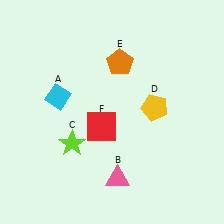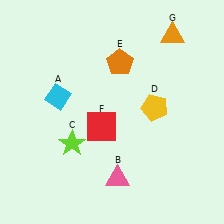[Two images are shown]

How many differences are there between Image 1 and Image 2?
There is 1 difference between the two images.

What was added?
An orange triangle (G) was added in Image 2.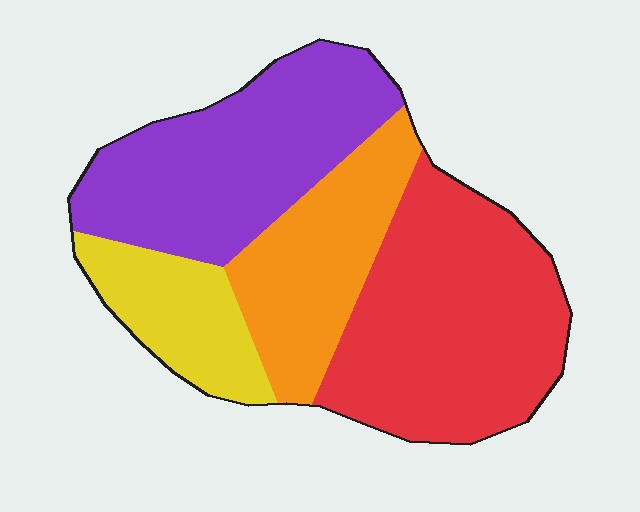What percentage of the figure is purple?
Purple takes up about one third (1/3) of the figure.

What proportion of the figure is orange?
Orange takes up between a sixth and a third of the figure.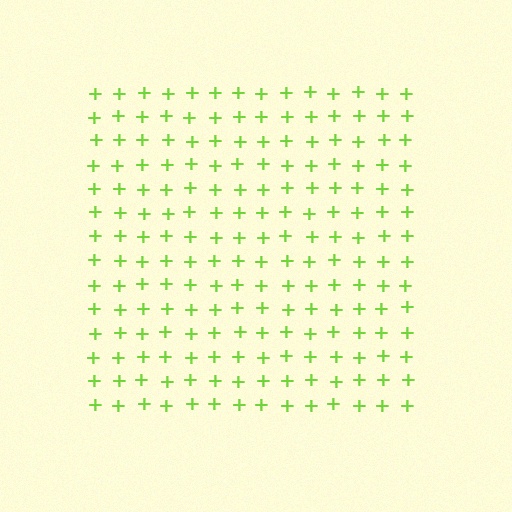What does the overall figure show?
The overall figure shows a square.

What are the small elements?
The small elements are plus signs.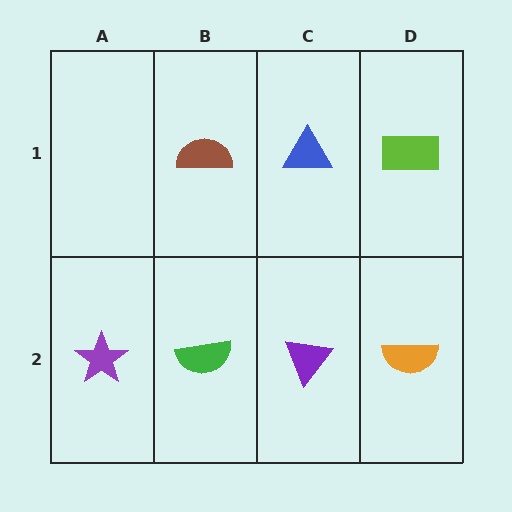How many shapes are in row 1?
3 shapes.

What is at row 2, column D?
An orange semicircle.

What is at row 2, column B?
A green semicircle.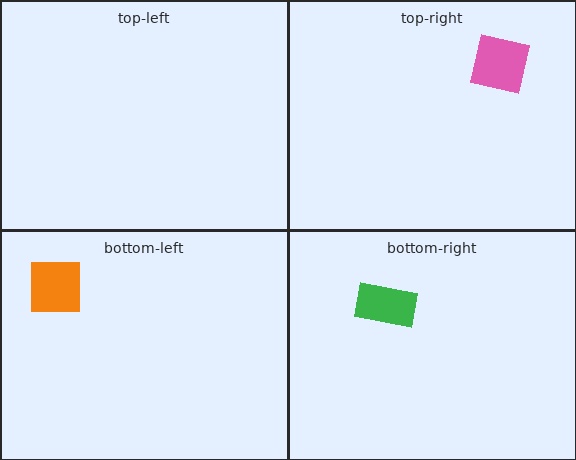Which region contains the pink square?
The top-right region.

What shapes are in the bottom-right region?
The green rectangle.